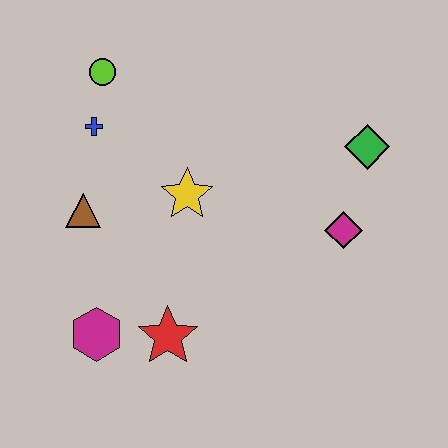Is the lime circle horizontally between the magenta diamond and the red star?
No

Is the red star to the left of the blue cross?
No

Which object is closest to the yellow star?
The brown triangle is closest to the yellow star.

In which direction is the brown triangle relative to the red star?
The brown triangle is above the red star.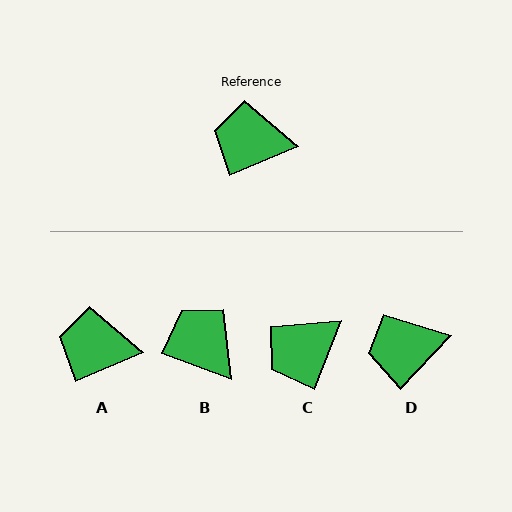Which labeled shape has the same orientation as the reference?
A.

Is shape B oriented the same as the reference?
No, it is off by about 44 degrees.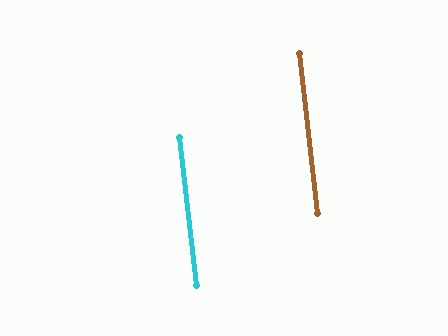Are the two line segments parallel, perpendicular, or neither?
Parallel — their directions differ by only 0.1°.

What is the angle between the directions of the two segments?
Approximately 0 degrees.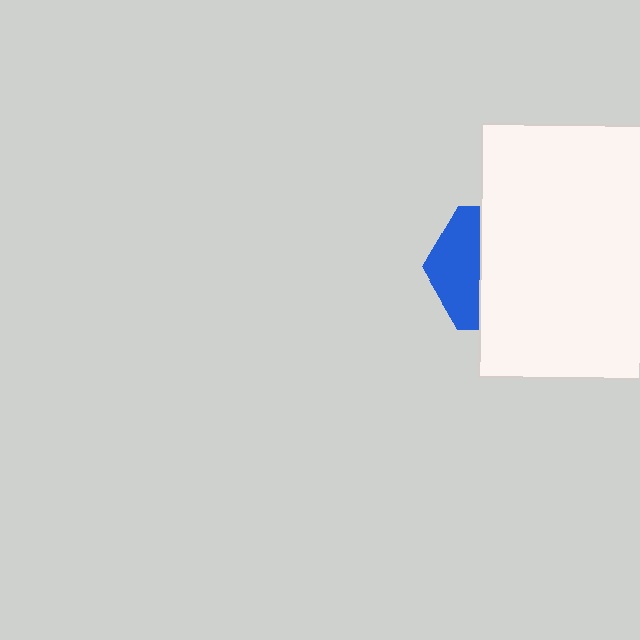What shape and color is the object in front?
The object in front is a white rectangle.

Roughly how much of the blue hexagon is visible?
A small part of it is visible (roughly 37%).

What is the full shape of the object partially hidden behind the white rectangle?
The partially hidden object is a blue hexagon.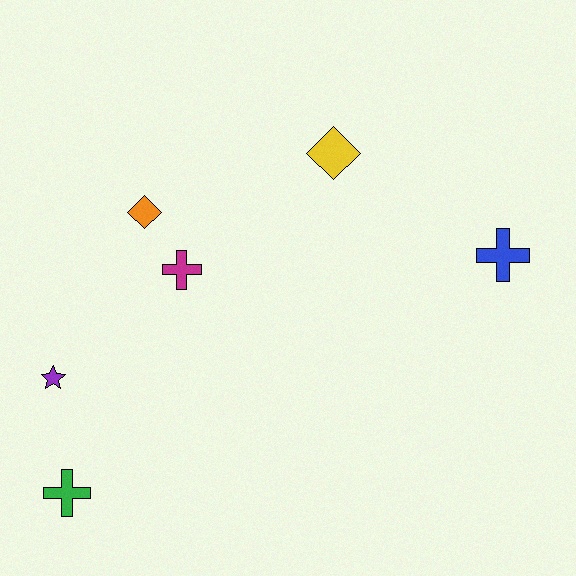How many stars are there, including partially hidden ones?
There is 1 star.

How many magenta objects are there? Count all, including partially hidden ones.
There is 1 magenta object.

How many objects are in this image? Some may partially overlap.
There are 6 objects.